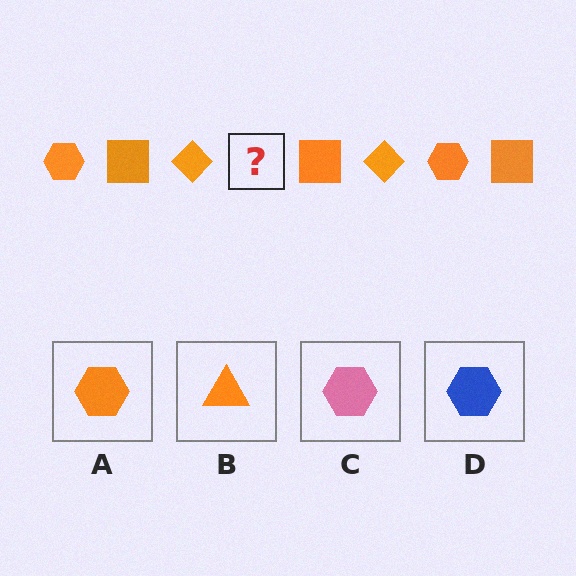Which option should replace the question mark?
Option A.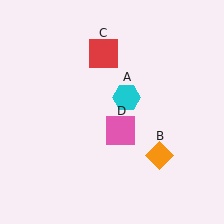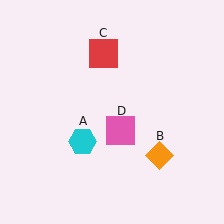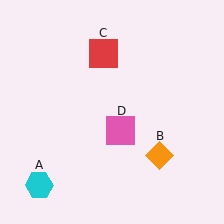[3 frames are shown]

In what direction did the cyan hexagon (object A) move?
The cyan hexagon (object A) moved down and to the left.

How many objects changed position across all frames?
1 object changed position: cyan hexagon (object A).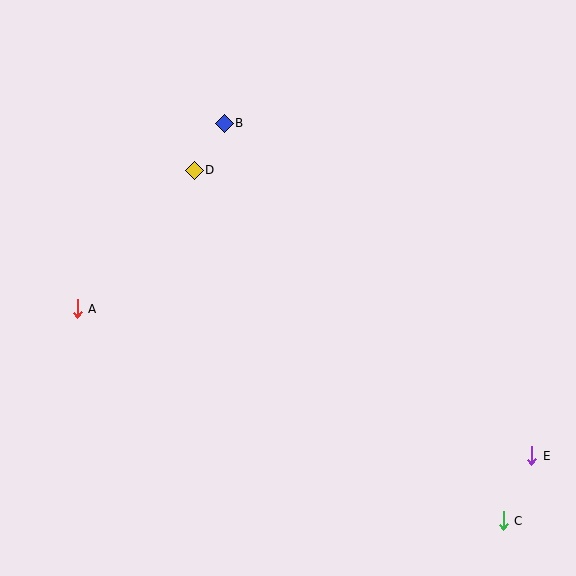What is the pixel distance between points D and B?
The distance between D and B is 56 pixels.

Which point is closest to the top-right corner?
Point B is closest to the top-right corner.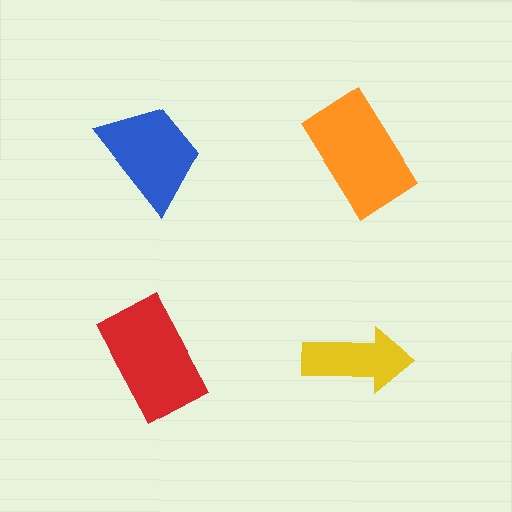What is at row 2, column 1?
A red rectangle.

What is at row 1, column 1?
A blue trapezoid.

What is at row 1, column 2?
An orange rectangle.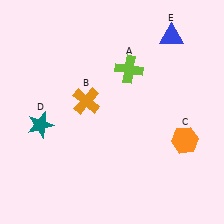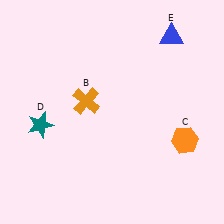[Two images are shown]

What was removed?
The lime cross (A) was removed in Image 2.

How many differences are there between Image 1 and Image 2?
There is 1 difference between the two images.